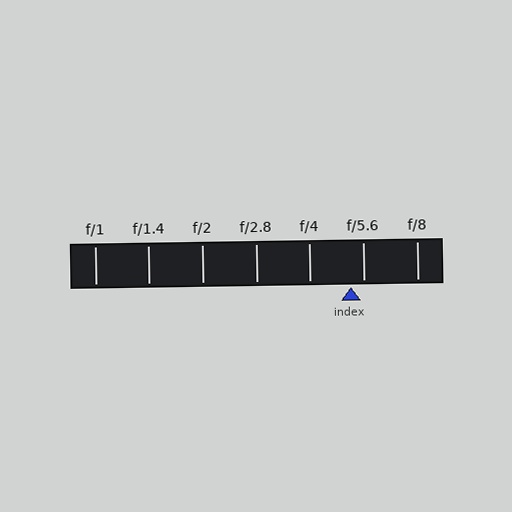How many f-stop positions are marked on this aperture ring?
There are 7 f-stop positions marked.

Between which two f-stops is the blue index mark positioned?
The index mark is between f/4 and f/5.6.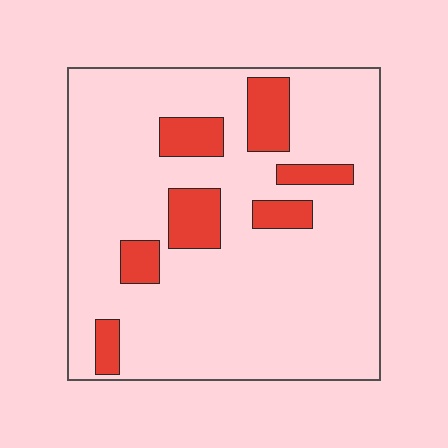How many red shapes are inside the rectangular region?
7.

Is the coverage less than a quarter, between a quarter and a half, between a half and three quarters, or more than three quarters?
Less than a quarter.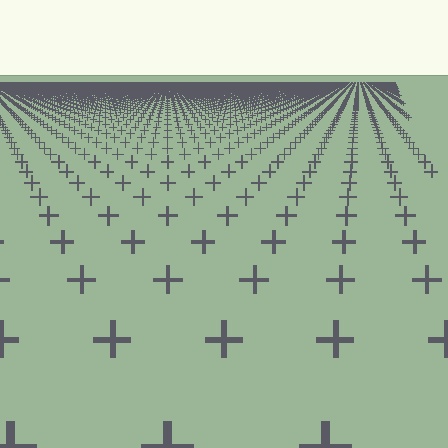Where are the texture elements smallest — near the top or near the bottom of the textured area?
Near the top.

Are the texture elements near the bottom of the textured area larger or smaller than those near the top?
Larger. Near the bottom, elements are closer to the viewer and appear at a bigger on-screen size.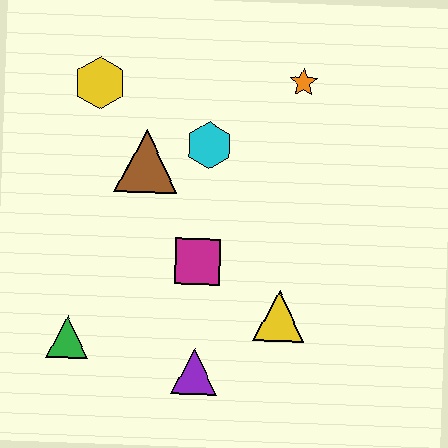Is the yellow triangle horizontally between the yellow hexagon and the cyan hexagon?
No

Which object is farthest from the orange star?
The green triangle is farthest from the orange star.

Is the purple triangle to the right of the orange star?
No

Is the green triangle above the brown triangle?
No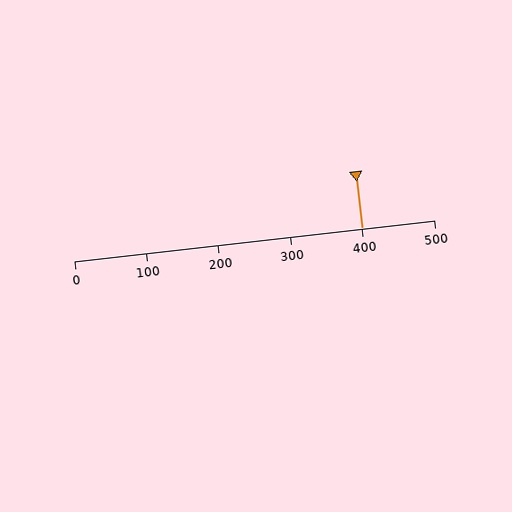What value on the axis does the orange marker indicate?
The marker indicates approximately 400.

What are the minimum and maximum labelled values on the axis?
The axis runs from 0 to 500.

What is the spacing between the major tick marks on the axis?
The major ticks are spaced 100 apart.